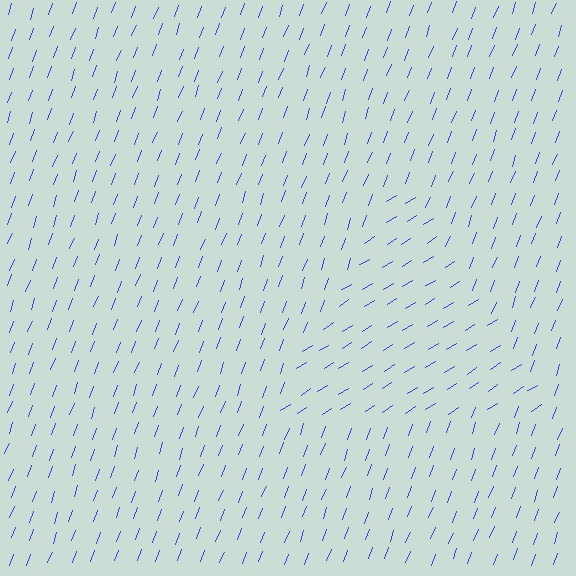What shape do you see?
I see a triangle.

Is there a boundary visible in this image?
Yes, there is a texture boundary formed by a change in line orientation.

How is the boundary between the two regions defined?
The boundary is defined purely by a change in line orientation (approximately 37 degrees difference). All lines are the same color and thickness.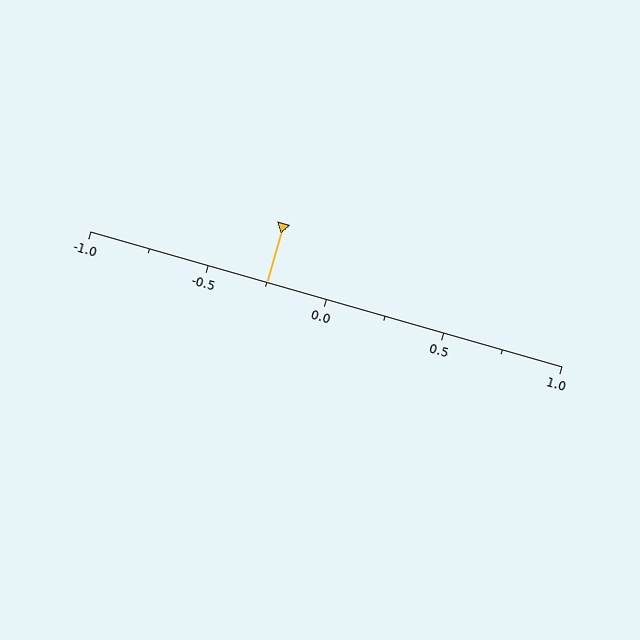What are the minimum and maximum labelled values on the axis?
The axis runs from -1.0 to 1.0.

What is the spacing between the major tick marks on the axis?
The major ticks are spaced 0.5 apart.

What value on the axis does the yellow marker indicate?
The marker indicates approximately -0.25.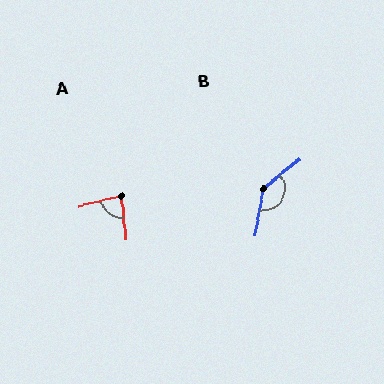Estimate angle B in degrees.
Approximately 140 degrees.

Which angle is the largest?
B, at approximately 140 degrees.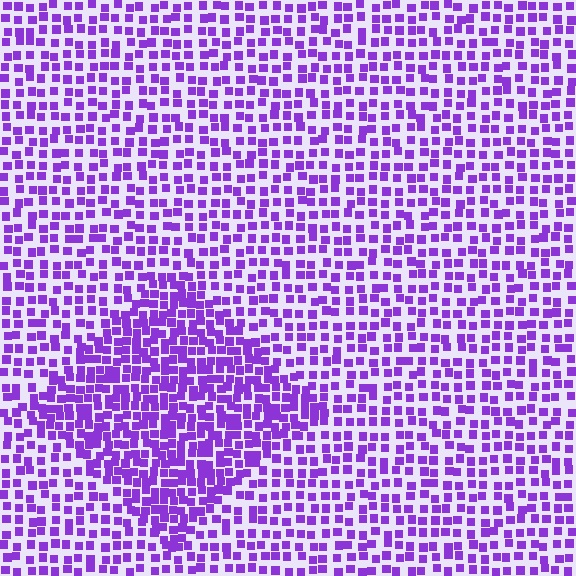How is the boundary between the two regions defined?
The boundary is defined by a change in element density (approximately 1.7x ratio). All elements are the same color, size, and shape.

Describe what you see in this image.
The image contains small purple elements arranged at two different densities. A diamond-shaped region is visible where the elements are more densely packed than the surrounding area.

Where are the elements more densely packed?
The elements are more densely packed inside the diamond boundary.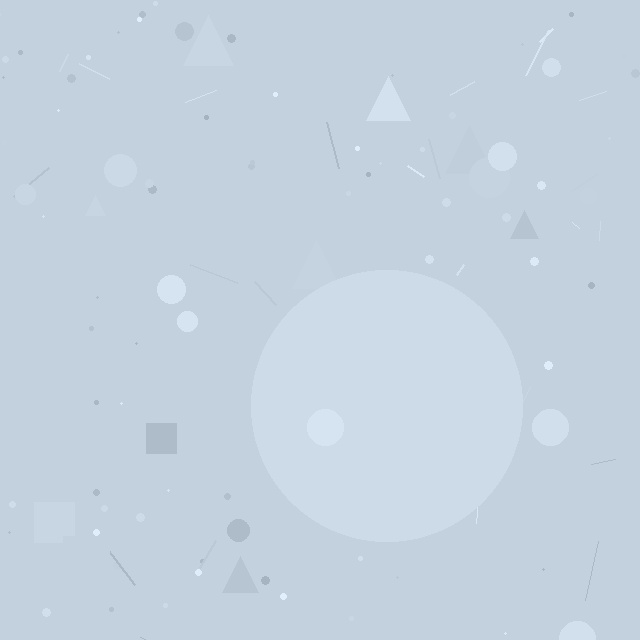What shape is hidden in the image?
A circle is hidden in the image.